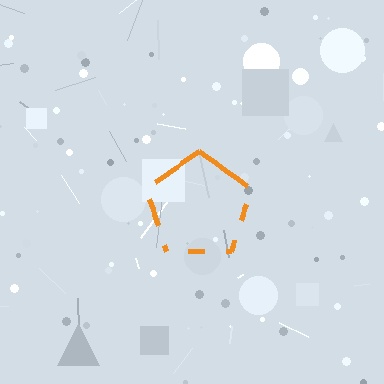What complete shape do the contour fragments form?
The contour fragments form a pentagon.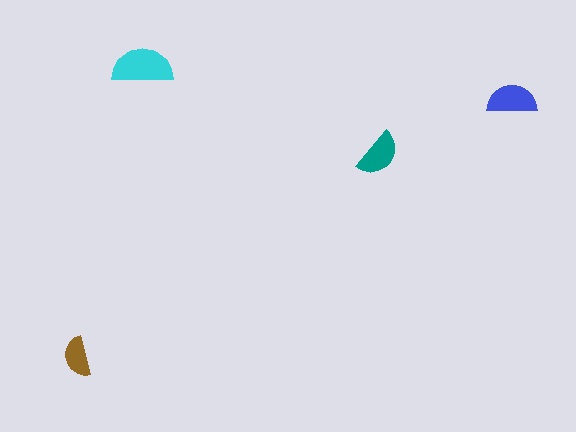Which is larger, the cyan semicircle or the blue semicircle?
The cyan one.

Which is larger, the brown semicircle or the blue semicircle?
The blue one.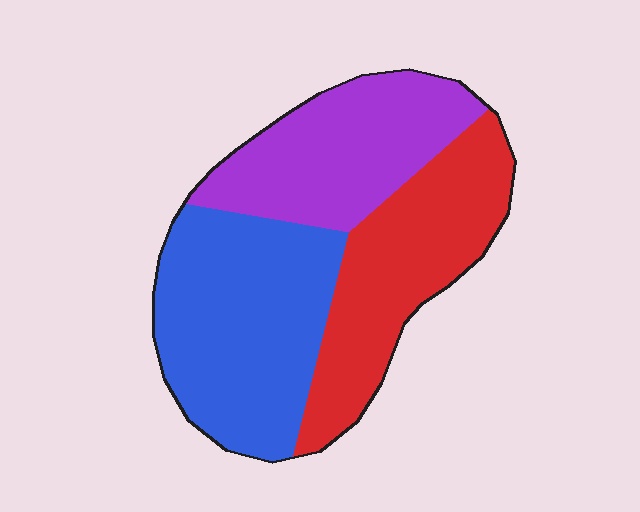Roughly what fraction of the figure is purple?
Purple takes up about one quarter (1/4) of the figure.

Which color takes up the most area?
Blue, at roughly 40%.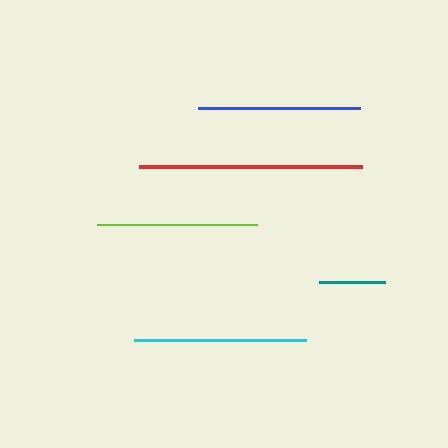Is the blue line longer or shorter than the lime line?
The blue line is longer than the lime line.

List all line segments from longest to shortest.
From longest to shortest: red, cyan, blue, lime, teal.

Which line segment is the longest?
The red line is the longest at approximately 224 pixels.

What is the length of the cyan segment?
The cyan segment is approximately 172 pixels long.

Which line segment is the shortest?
The teal line is the shortest at approximately 67 pixels.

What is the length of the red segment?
The red segment is approximately 224 pixels long.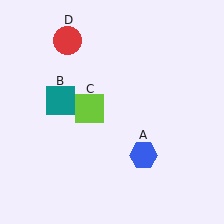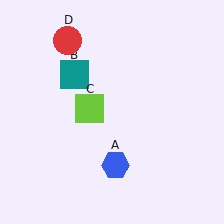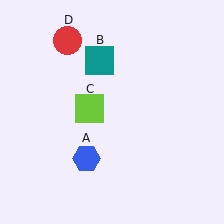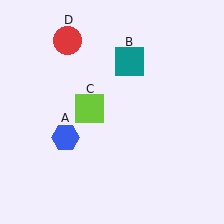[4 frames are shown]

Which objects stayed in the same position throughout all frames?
Lime square (object C) and red circle (object D) remained stationary.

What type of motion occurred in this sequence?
The blue hexagon (object A), teal square (object B) rotated clockwise around the center of the scene.